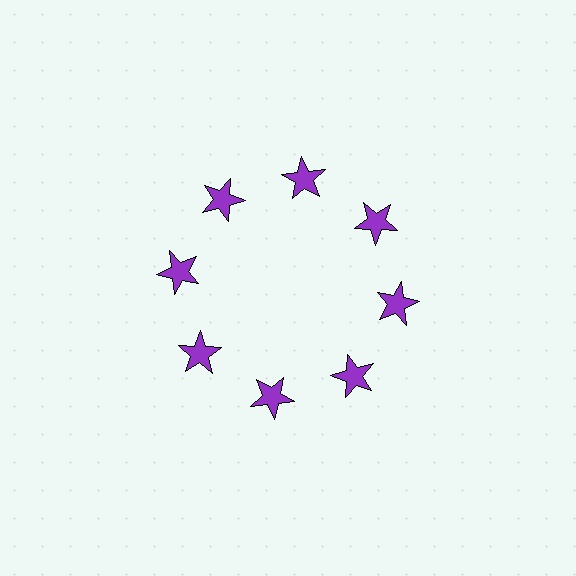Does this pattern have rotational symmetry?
Yes, this pattern has 8-fold rotational symmetry. It looks the same after rotating 45 degrees around the center.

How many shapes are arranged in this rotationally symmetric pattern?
There are 8 shapes, arranged in 8 groups of 1.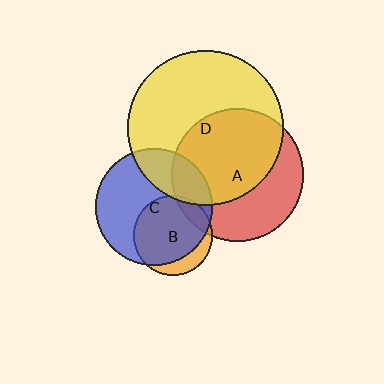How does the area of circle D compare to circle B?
Approximately 3.8 times.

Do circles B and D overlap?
Yes.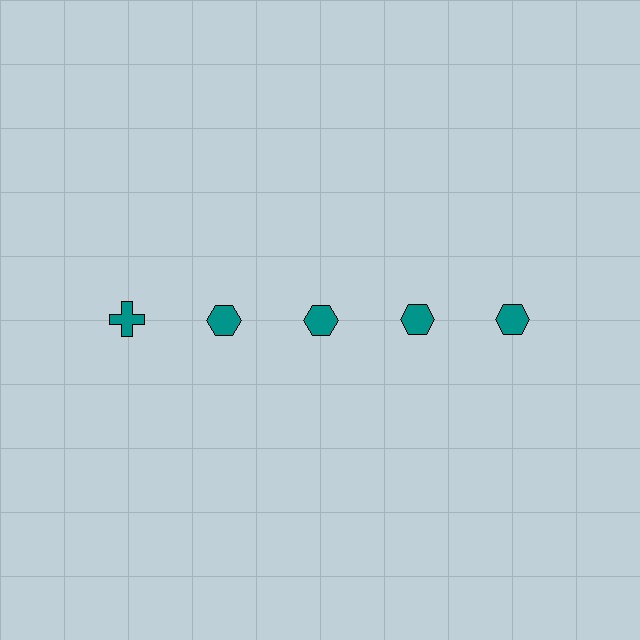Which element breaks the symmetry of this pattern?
The teal cross in the top row, leftmost column breaks the symmetry. All other shapes are teal hexagons.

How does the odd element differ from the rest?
It has a different shape: cross instead of hexagon.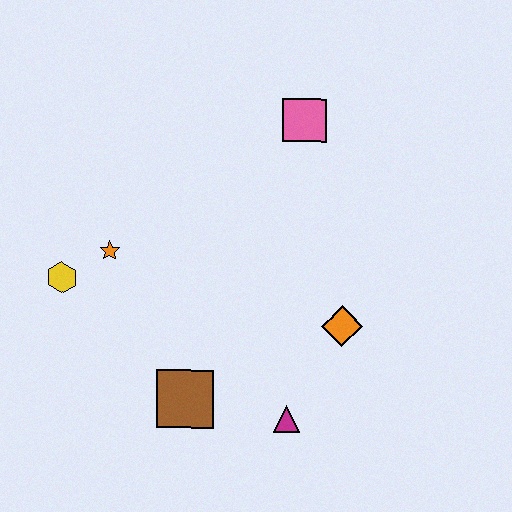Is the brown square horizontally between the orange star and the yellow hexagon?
No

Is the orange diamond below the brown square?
No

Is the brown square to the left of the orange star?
No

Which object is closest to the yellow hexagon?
The orange star is closest to the yellow hexagon.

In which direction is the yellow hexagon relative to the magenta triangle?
The yellow hexagon is to the left of the magenta triangle.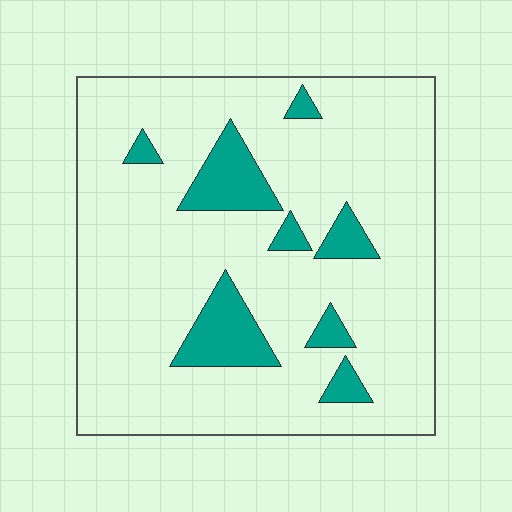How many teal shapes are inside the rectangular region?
8.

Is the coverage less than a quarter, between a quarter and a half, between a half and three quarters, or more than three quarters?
Less than a quarter.